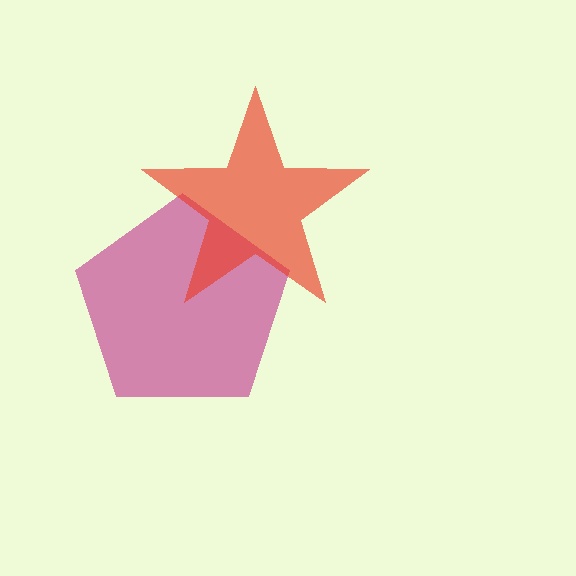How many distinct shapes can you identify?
There are 2 distinct shapes: a magenta pentagon, a red star.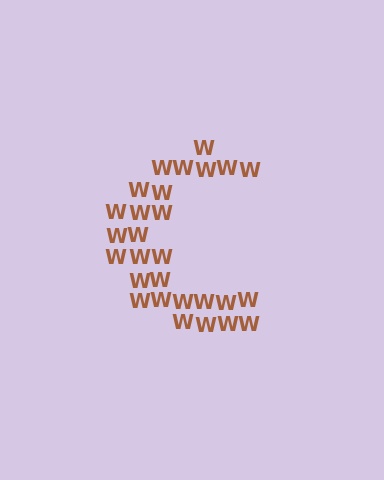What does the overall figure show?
The overall figure shows the letter C.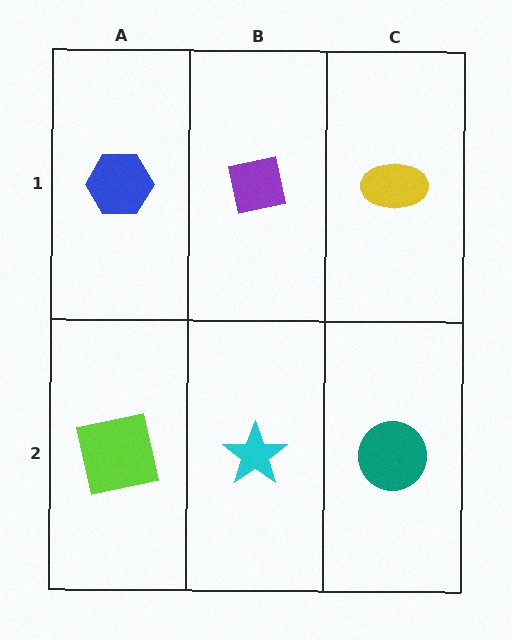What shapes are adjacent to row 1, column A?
A lime square (row 2, column A), a purple square (row 1, column B).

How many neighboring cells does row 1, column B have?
3.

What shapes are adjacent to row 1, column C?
A teal circle (row 2, column C), a purple square (row 1, column B).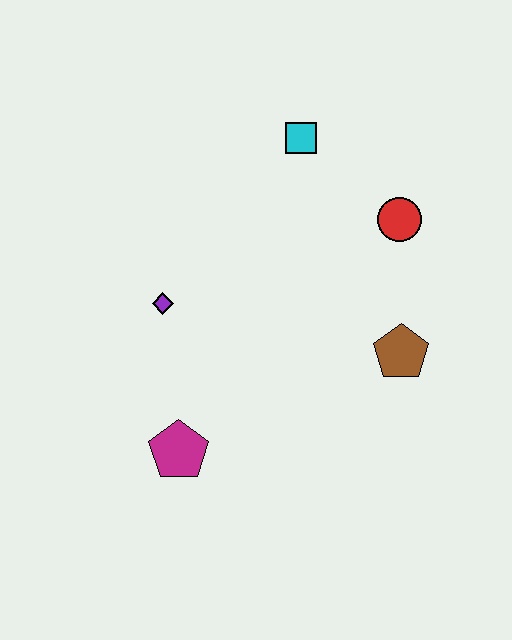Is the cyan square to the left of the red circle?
Yes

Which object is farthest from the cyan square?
The magenta pentagon is farthest from the cyan square.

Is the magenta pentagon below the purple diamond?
Yes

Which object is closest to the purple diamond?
The magenta pentagon is closest to the purple diamond.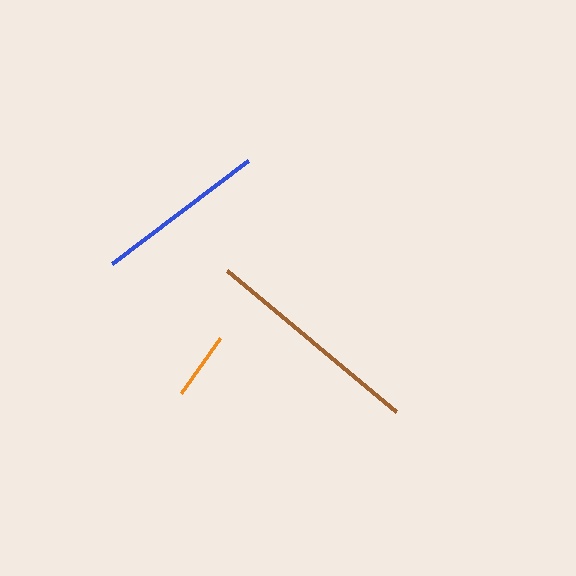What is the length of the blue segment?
The blue segment is approximately 171 pixels long.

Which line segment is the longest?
The brown line is the longest at approximately 220 pixels.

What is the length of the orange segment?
The orange segment is approximately 68 pixels long.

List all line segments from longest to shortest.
From longest to shortest: brown, blue, orange.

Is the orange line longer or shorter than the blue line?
The blue line is longer than the orange line.